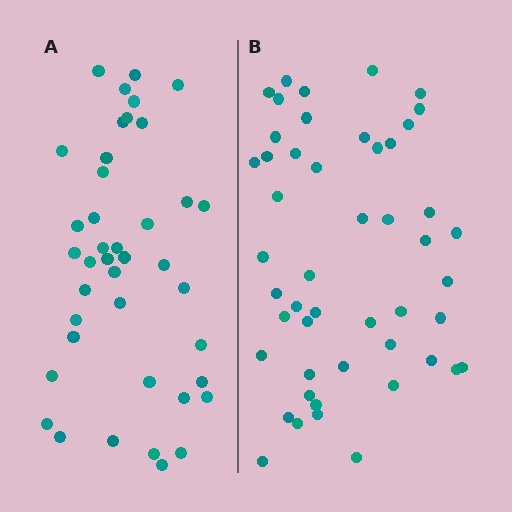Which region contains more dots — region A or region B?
Region B (the right region) has more dots.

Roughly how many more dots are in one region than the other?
Region B has roughly 8 or so more dots than region A.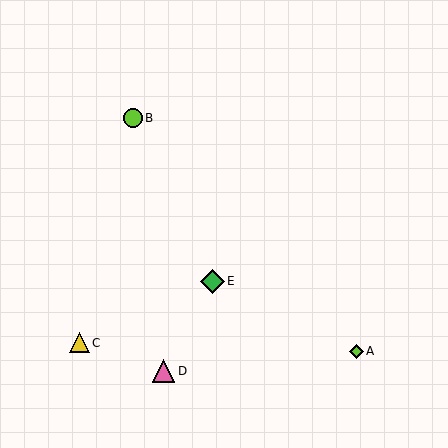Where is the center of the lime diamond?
The center of the lime diamond is at (356, 351).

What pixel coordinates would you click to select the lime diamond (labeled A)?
Click at (356, 351) to select the lime diamond A.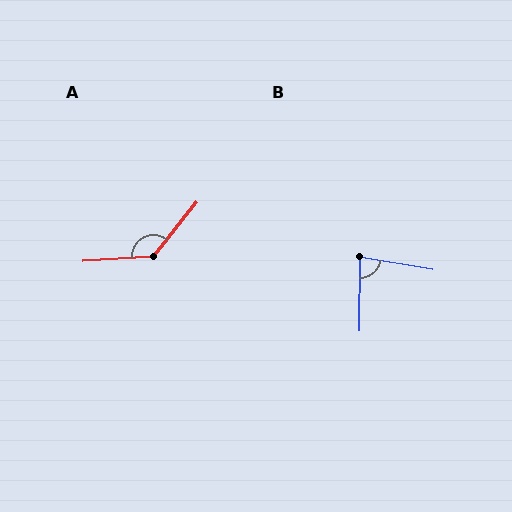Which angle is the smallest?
B, at approximately 81 degrees.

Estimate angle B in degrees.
Approximately 81 degrees.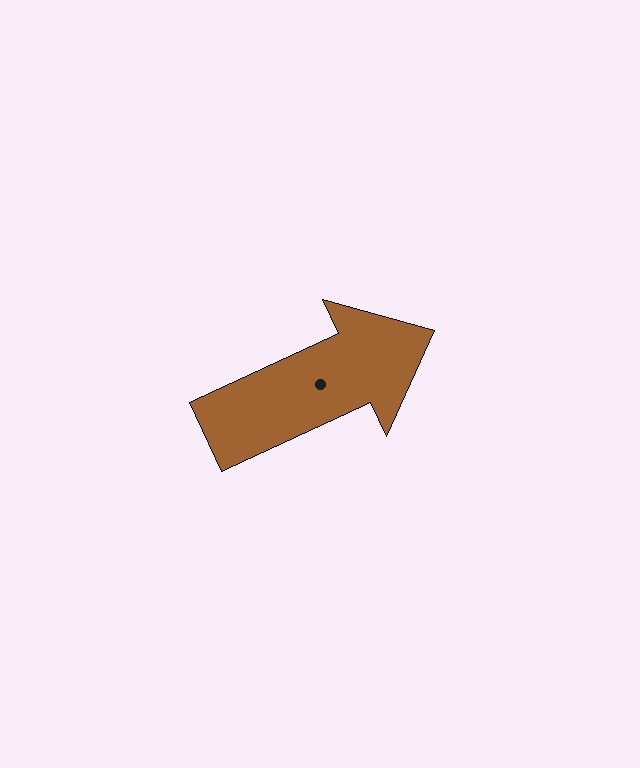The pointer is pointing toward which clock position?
Roughly 2 o'clock.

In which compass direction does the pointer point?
Northeast.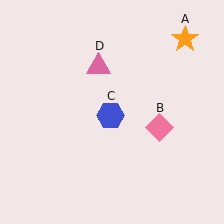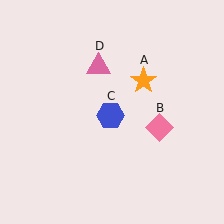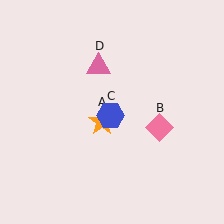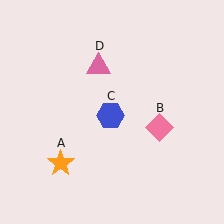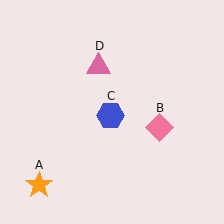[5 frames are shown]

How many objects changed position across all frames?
1 object changed position: orange star (object A).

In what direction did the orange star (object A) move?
The orange star (object A) moved down and to the left.